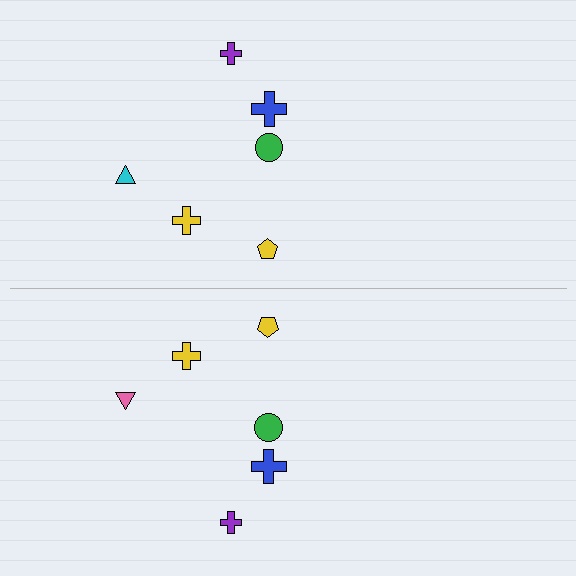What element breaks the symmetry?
The pink triangle on the bottom side breaks the symmetry — its mirror counterpart is cyan.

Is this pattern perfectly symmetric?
No, the pattern is not perfectly symmetric. The pink triangle on the bottom side breaks the symmetry — its mirror counterpart is cyan.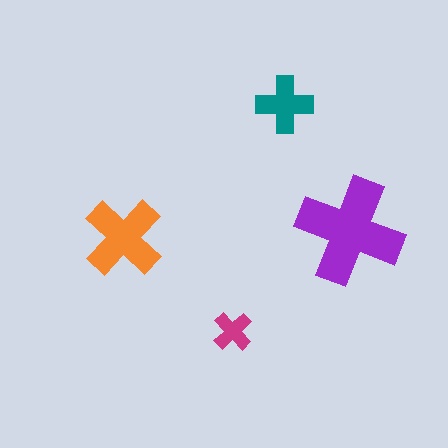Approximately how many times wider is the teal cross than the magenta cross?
About 1.5 times wider.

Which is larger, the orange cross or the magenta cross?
The orange one.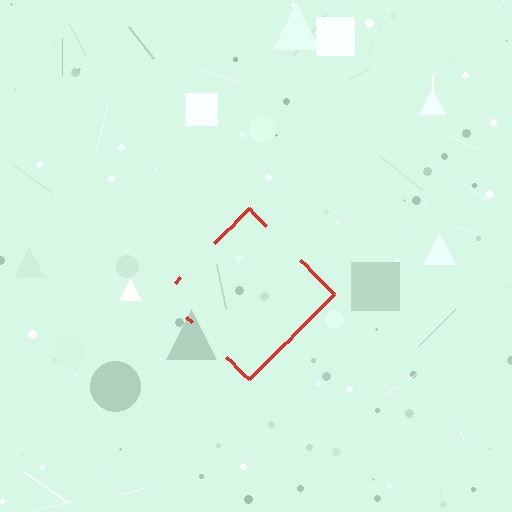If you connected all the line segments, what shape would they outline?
They would outline a diamond.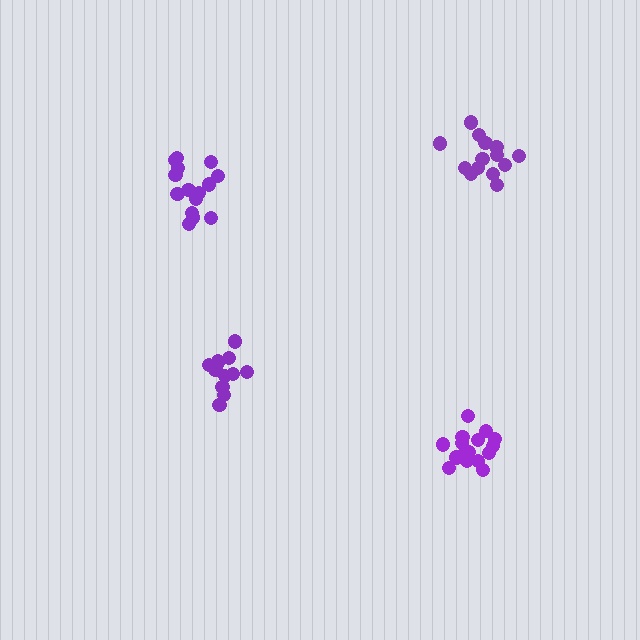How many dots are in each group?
Group 1: 12 dots, Group 2: 16 dots, Group 3: 14 dots, Group 4: 15 dots (57 total).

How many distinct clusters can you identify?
There are 4 distinct clusters.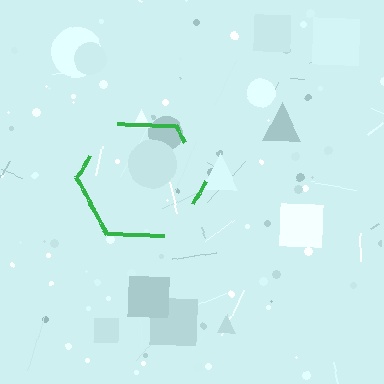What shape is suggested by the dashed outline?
The dashed outline suggests a hexagon.